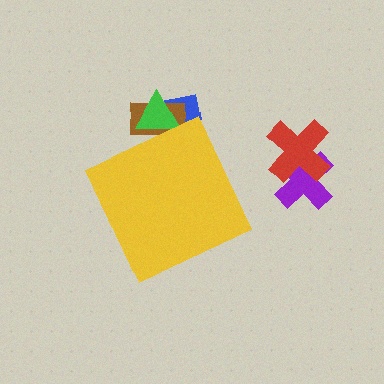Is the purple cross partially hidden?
No, the purple cross is fully visible.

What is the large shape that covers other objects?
A yellow diamond.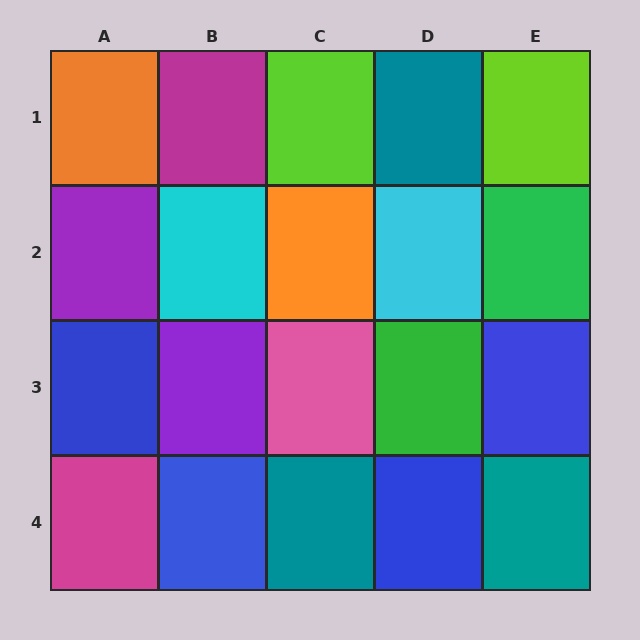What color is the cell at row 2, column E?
Green.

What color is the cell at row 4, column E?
Teal.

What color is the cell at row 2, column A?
Purple.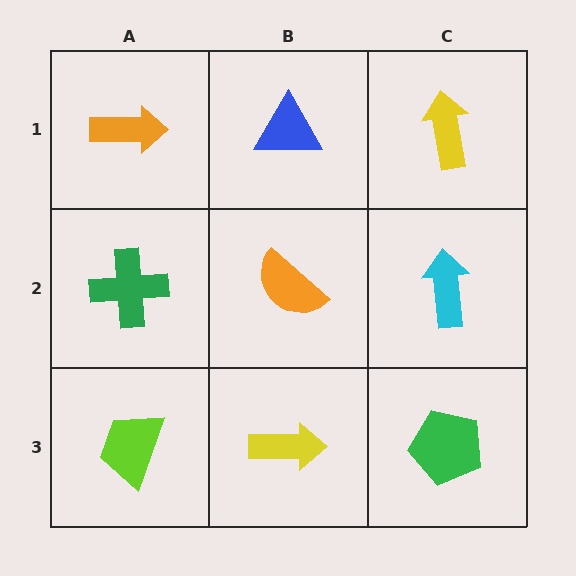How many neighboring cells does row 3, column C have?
2.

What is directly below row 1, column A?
A green cross.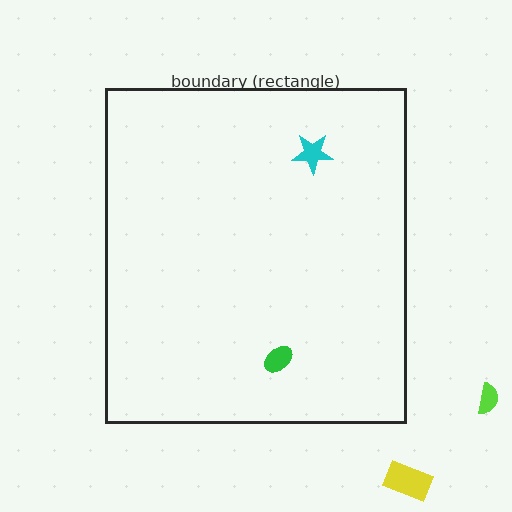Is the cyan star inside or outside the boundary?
Inside.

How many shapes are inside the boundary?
2 inside, 2 outside.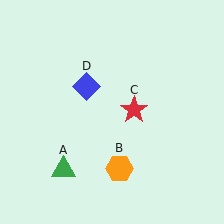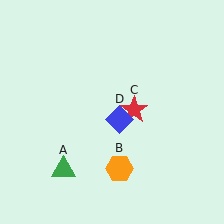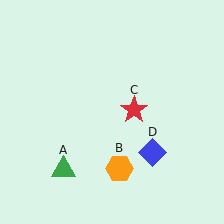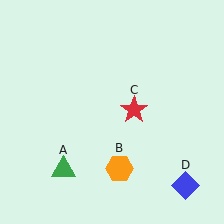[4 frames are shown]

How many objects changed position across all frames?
1 object changed position: blue diamond (object D).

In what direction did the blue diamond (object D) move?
The blue diamond (object D) moved down and to the right.